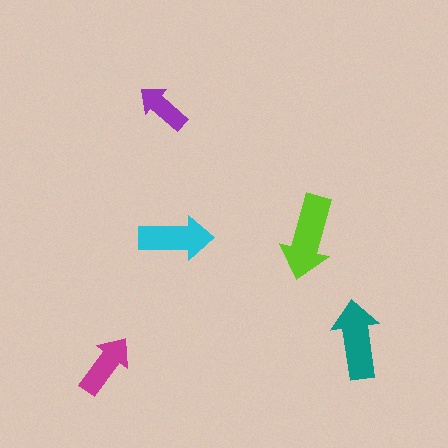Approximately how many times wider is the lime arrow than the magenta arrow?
About 1.5 times wider.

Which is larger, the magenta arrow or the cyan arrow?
The cyan one.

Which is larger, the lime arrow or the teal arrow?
The lime one.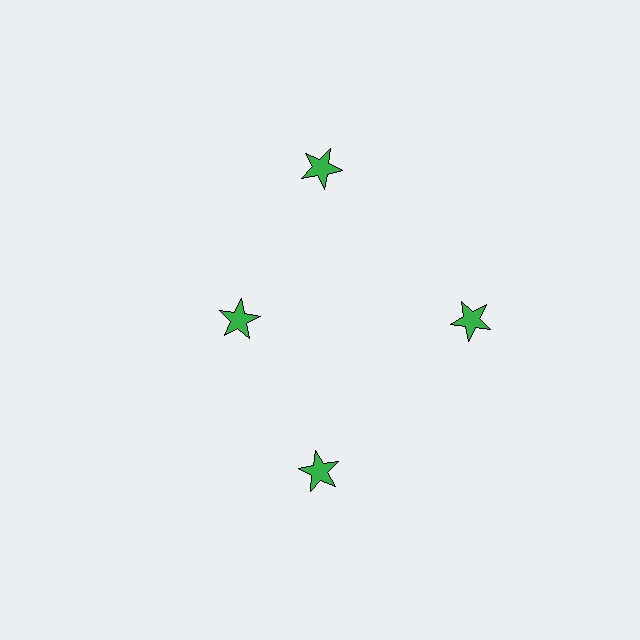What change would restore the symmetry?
The symmetry would be restored by moving it outward, back onto the ring so that all 4 stars sit at equal angles and equal distance from the center.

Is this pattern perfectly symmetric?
No. The 4 green stars are arranged in a ring, but one element near the 9 o'clock position is pulled inward toward the center, breaking the 4-fold rotational symmetry.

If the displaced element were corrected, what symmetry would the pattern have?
It would have 4-fold rotational symmetry — the pattern would map onto itself every 90 degrees.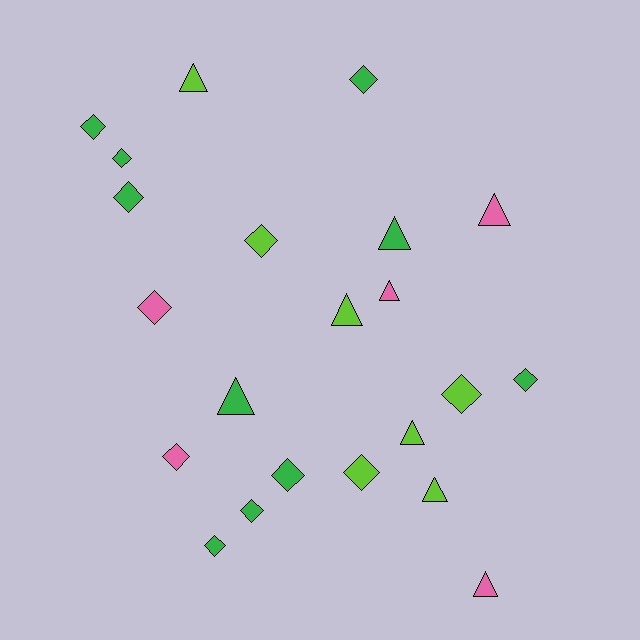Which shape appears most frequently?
Diamond, with 13 objects.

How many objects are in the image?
There are 22 objects.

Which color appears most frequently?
Green, with 10 objects.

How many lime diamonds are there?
There are 3 lime diamonds.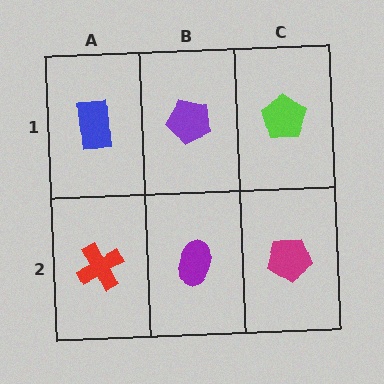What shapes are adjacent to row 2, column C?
A lime pentagon (row 1, column C), a purple ellipse (row 2, column B).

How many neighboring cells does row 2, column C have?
2.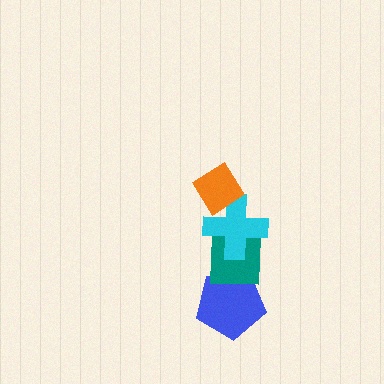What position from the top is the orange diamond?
The orange diamond is 1st from the top.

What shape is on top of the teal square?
The cyan cross is on top of the teal square.